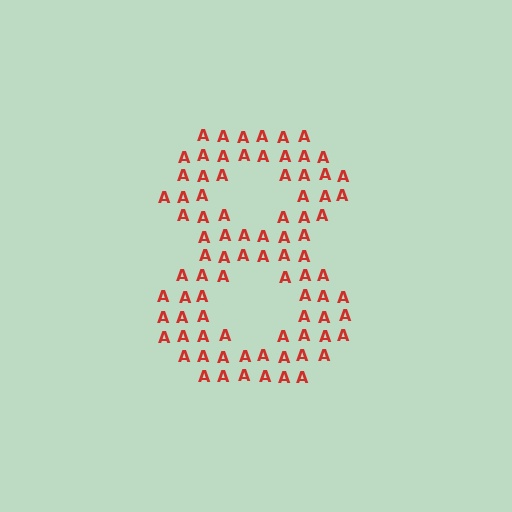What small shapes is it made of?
It is made of small letter A's.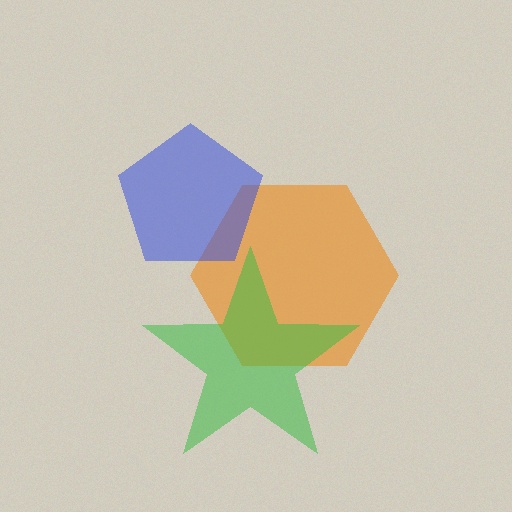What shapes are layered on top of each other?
The layered shapes are: an orange hexagon, a blue pentagon, a green star.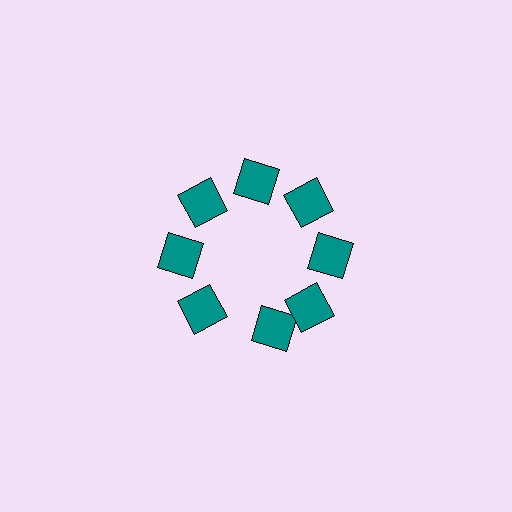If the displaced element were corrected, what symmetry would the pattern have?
It would have 8-fold rotational symmetry — the pattern would map onto itself every 45 degrees.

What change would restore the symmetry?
The symmetry would be restored by rotating it back into even spacing with its neighbors so that all 8 squares sit at equal angles and equal distance from the center.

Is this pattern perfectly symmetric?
No. The 8 teal squares are arranged in a ring, but one element near the 6 o'clock position is rotated out of alignment along the ring, breaking the 8-fold rotational symmetry.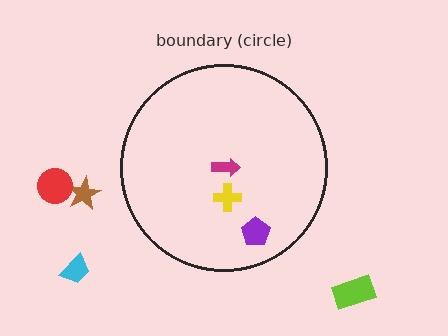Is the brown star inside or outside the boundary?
Outside.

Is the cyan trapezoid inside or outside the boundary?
Outside.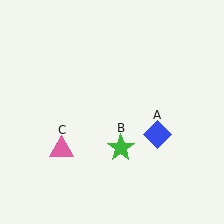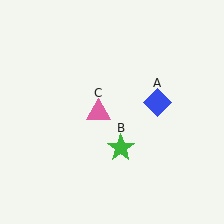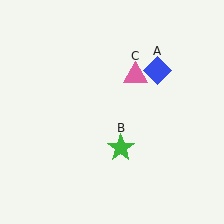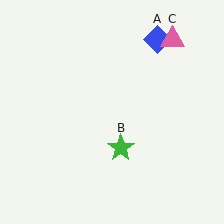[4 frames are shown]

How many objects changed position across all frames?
2 objects changed position: blue diamond (object A), pink triangle (object C).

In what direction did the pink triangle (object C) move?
The pink triangle (object C) moved up and to the right.